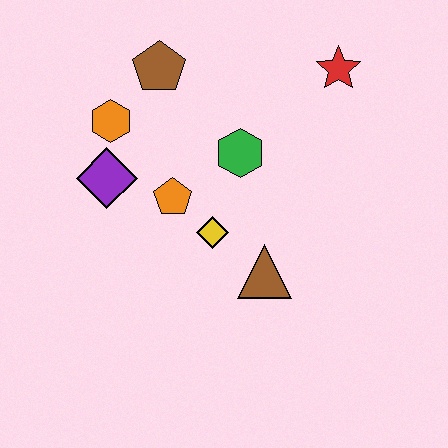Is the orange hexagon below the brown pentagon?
Yes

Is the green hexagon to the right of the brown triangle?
No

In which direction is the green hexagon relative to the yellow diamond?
The green hexagon is above the yellow diamond.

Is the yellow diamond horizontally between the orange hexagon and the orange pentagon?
No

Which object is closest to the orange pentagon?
The yellow diamond is closest to the orange pentagon.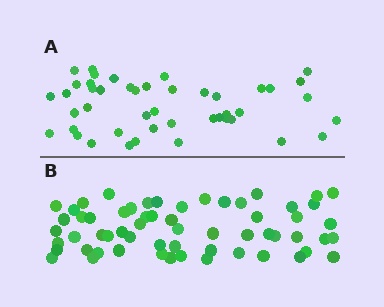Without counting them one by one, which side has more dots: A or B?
Region B (the bottom region) has more dots.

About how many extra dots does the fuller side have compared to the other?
Region B has approximately 15 more dots than region A.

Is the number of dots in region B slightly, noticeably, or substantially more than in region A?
Region B has noticeably more, but not dramatically so. The ratio is roughly 1.3 to 1.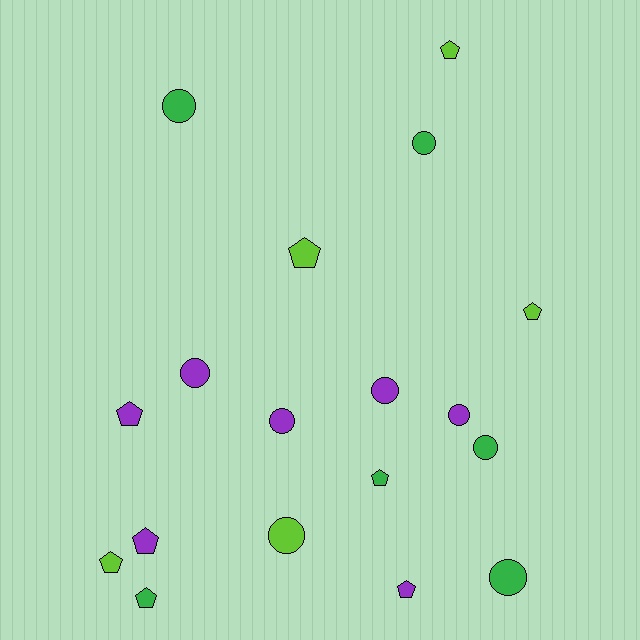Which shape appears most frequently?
Pentagon, with 9 objects.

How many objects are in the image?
There are 18 objects.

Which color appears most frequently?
Purple, with 7 objects.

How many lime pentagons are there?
There are 4 lime pentagons.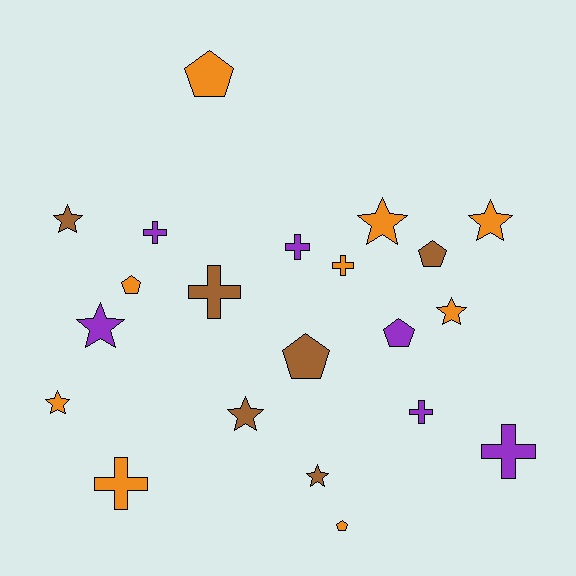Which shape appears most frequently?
Star, with 8 objects.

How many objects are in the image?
There are 21 objects.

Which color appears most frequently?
Orange, with 9 objects.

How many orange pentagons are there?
There are 3 orange pentagons.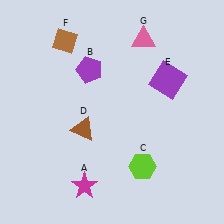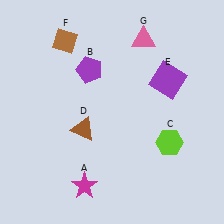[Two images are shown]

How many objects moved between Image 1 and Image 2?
1 object moved between the two images.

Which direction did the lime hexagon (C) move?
The lime hexagon (C) moved right.